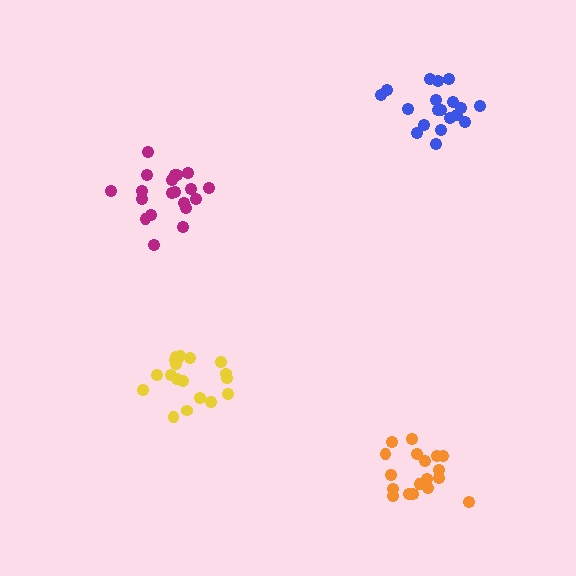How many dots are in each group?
Group 1: 20 dots, Group 2: 19 dots, Group 3: 18 dots, Group 4: 19 dots (76 total).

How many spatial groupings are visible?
There are 4 spatial groupings.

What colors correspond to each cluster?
The clusters are colored: magenta, yellow, orange, blue.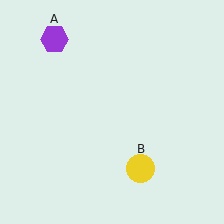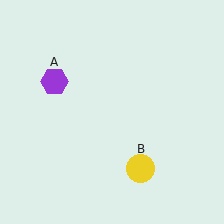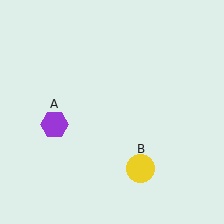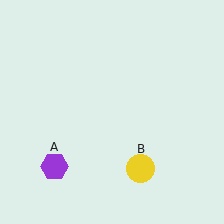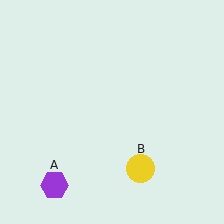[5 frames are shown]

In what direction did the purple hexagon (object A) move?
The purple hexagon (object A) moved down.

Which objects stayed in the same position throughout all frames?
Yellow circle (object B) remained stationary.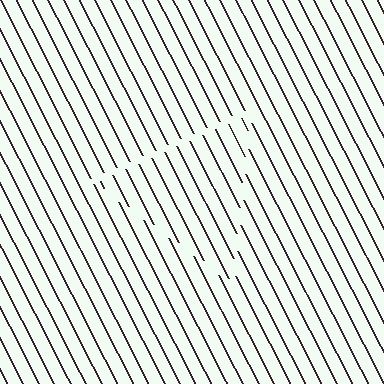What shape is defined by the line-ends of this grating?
An illusory triangle. The interior of the shape contains the same grating, shifted by half a period — the contour is defined by the phase discontinuity where line-ends from the inner and outer gratings abut.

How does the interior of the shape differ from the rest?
The interior of the shape contains the same grating, shifted by half a period — the contour is defined by the phase discontinuity where line-ends from the inner and outer gratings abut.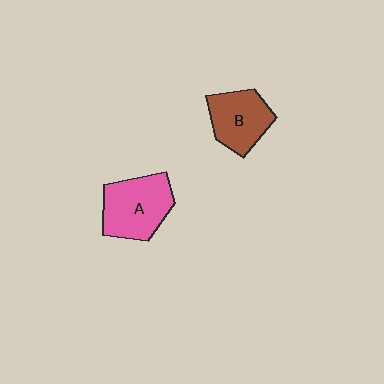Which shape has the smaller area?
Shape B (brown).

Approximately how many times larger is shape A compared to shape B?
Approximately 1.2 times.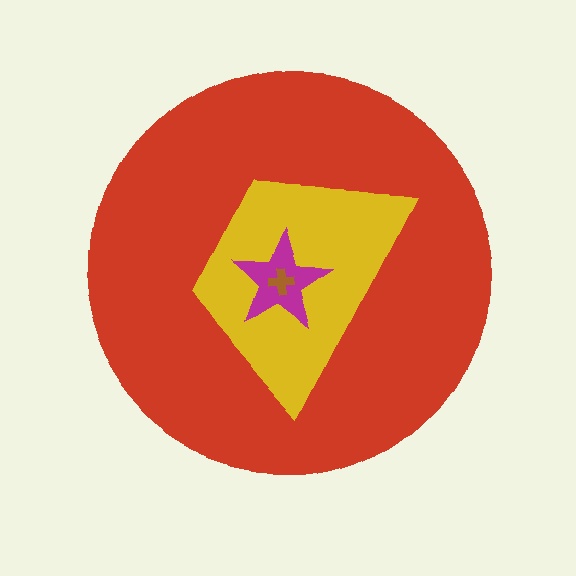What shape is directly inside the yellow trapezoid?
The magenta star.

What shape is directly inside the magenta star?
The brown cross.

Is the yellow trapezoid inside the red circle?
Yes.